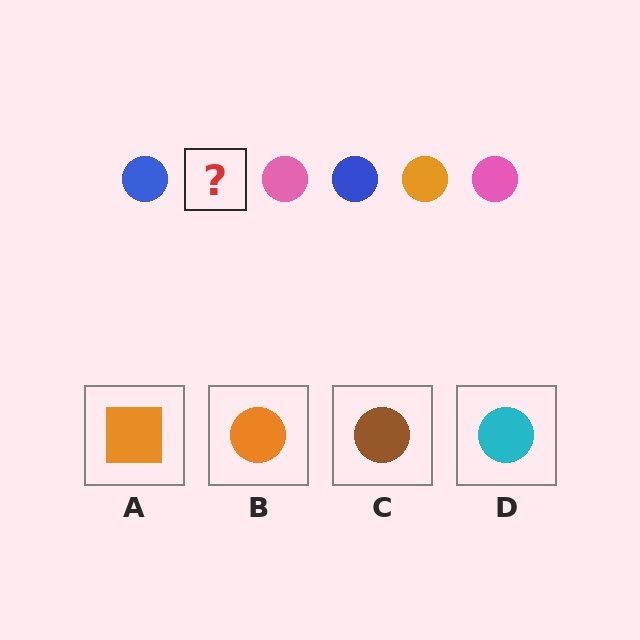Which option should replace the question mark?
Option B.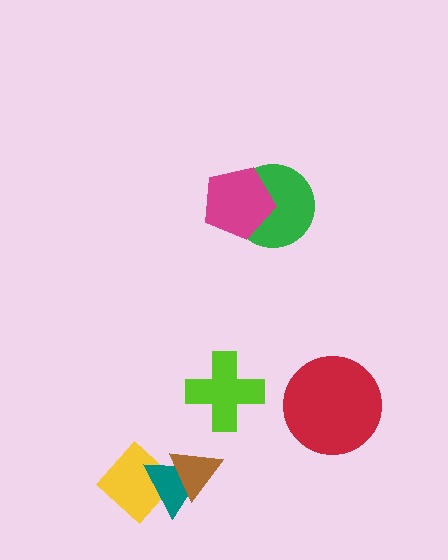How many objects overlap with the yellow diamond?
1 object overlaps with the yellow diamond.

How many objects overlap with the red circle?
0 objects overlap with the red circle.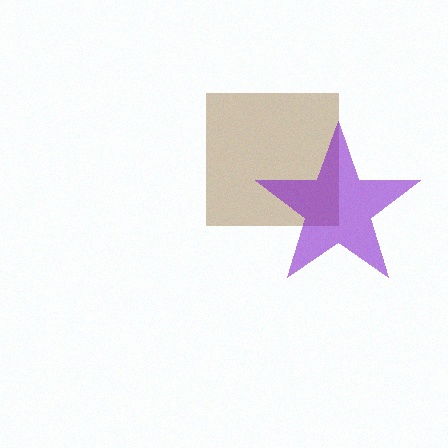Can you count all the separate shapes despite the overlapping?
Yes, there are 2 separate shapes.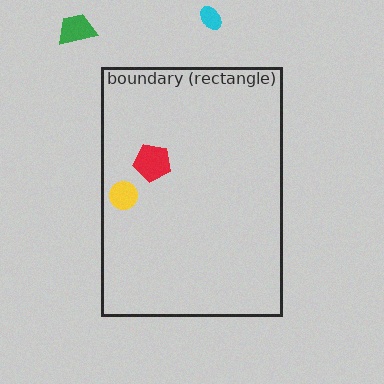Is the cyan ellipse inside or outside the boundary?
Outside.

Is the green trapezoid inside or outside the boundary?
Outside.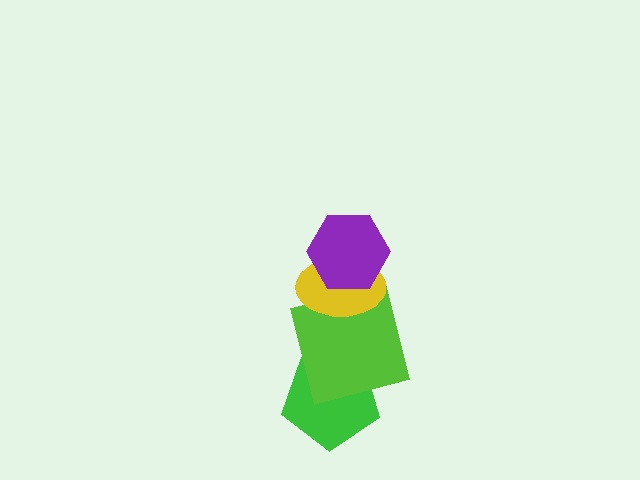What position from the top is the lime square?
The lime square is 3rd from the top.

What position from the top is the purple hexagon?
The purple hexagon is 1st from the top.